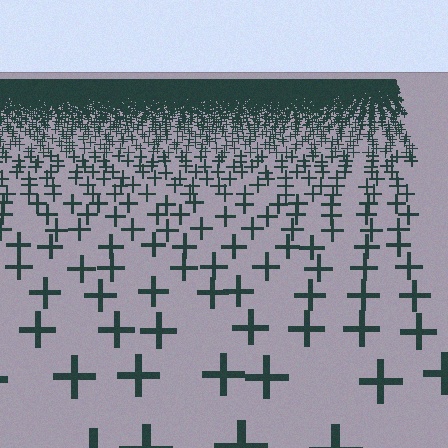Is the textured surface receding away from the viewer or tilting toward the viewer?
The surface is receding away from the viewer. Texture elements get smaller and denser toward the top.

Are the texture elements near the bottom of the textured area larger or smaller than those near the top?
Larger. Near the bottom, elements are closer to the viewer and appear at a bigger on-screen size.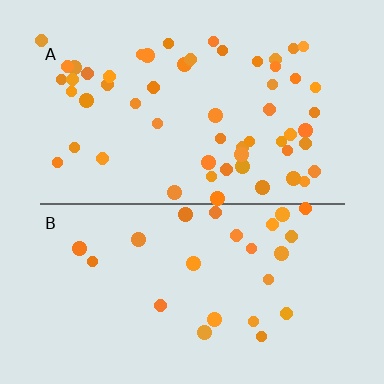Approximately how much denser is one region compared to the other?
Approximately 2.3× — region A over region B.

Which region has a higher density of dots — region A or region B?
A (the top).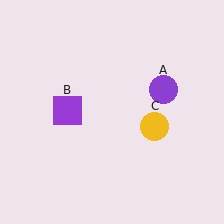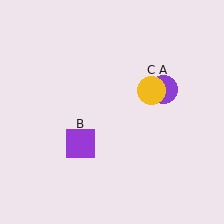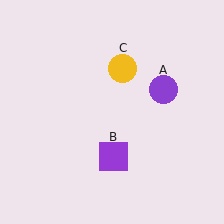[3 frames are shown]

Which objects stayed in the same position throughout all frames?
Purple circle (object A) remained stationary.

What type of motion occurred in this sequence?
The purple square (object B), yellow circle (object C) rotated counterclockwise around the center of the scene.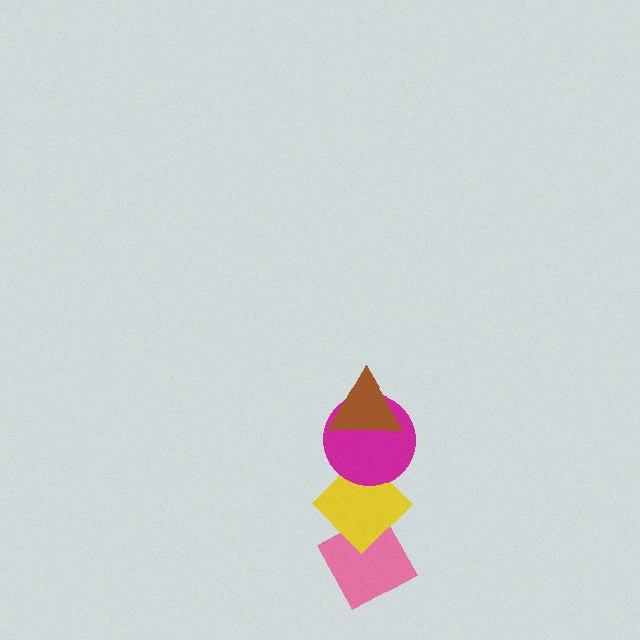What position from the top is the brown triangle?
The brown triangle is 1st from the top.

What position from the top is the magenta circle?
The magenta circle is 2nd from the top.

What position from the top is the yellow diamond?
The yellow diamond is 3rd from the top.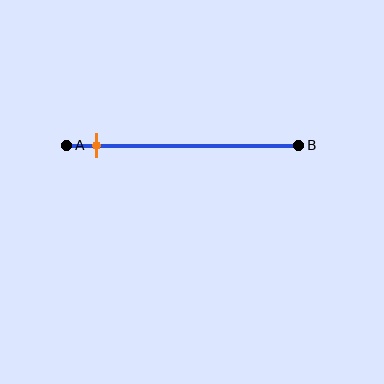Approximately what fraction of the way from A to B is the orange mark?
The orange mark is approximately 15% of the way from A to B.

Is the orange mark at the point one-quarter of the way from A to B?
No, the mark is at about 15% from A, not at the 25% one-quarter point.